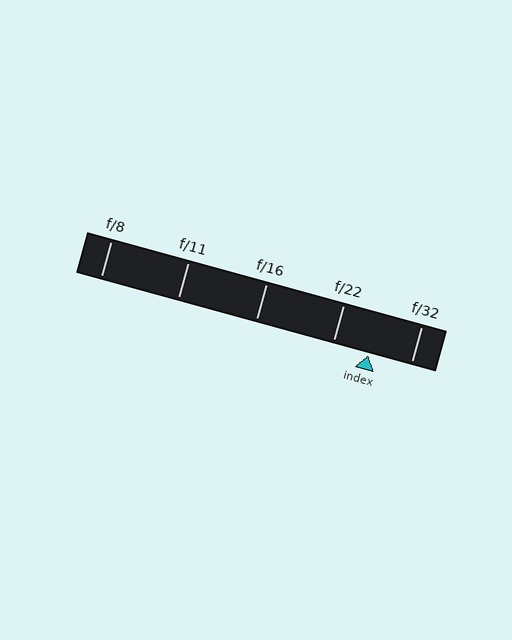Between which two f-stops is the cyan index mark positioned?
The index mark is between f/22 and f/32.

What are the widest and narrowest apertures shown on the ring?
The widest aperture shown is f/8 and the narrowest is f/32.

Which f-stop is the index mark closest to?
The index mark is closest to f/22.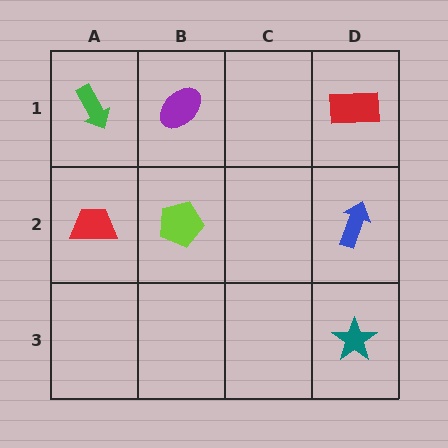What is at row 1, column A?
A green arrow.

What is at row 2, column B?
A lime pentagon.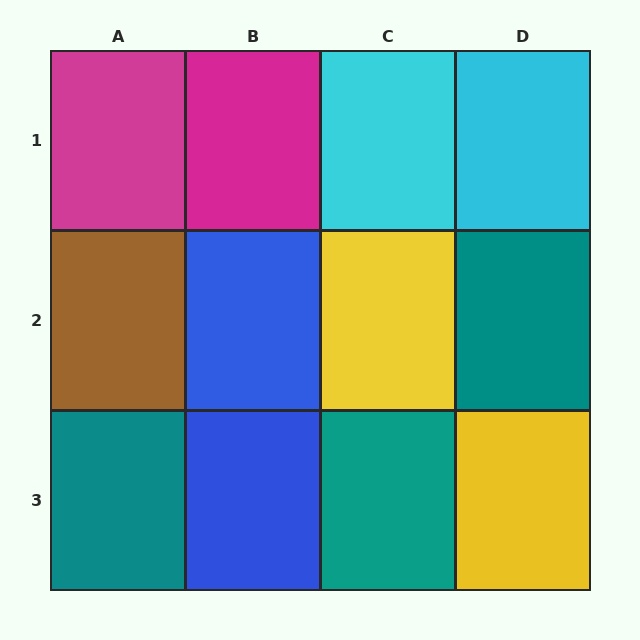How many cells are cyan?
2 cells are cyan.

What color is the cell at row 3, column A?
Teal.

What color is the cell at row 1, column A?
Magenta.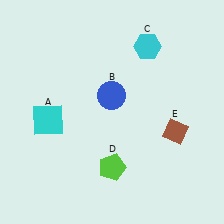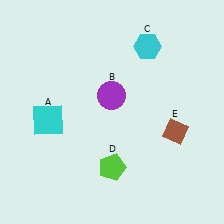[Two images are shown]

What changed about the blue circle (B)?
In Image 1, B is blue. In Image 2, it changed to purple.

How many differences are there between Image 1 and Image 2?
There is 1 difference between the two images.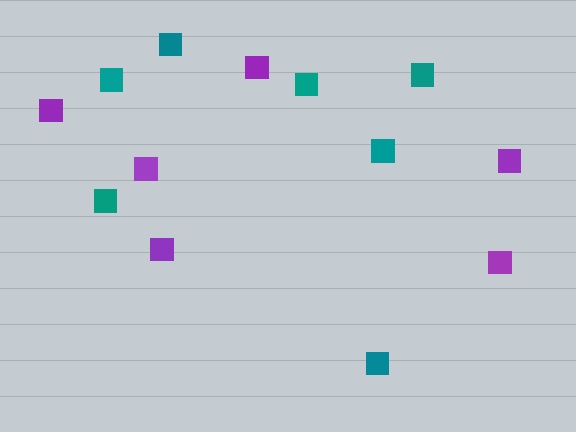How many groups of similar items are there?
There are 2 groups: one group of teal squares (7) and one group of purple squares (6).